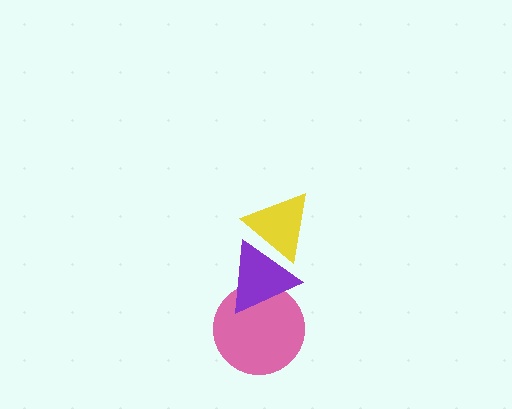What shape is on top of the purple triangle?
The yellow triangle is on top of the purple triangle.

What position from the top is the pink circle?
The pink circle is 3rd from the top.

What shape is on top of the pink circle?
The purple triangle is on top of the pink circle.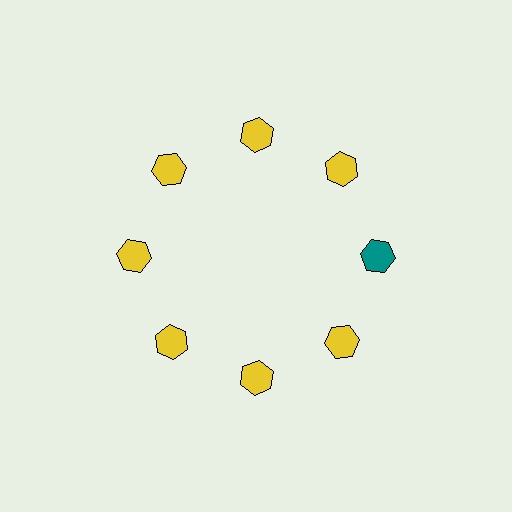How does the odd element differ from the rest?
It has a different color: teal instead of yellow.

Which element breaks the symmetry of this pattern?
The teal hexagon at roughly the 3 o'clock position breaks the symmetry. All other shapes are yellow hexagons.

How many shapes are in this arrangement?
There are 8 shapes arranged in a ring pattern.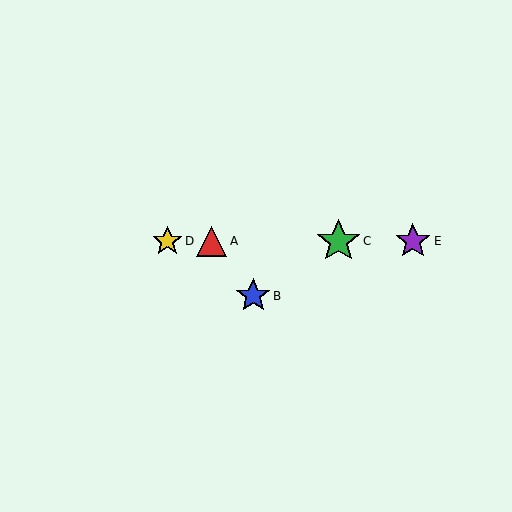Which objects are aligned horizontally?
Objects A, C, D, E are aligned horizontally.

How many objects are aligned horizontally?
4 objects (A, C, D, E) are aligned horizontally.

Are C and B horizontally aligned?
No, C is at y≈241 and B is at y≈296.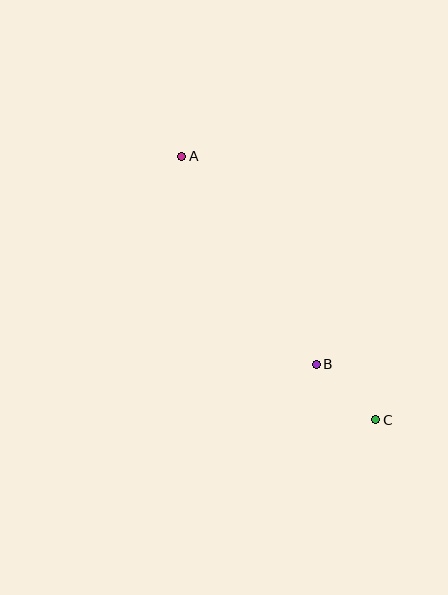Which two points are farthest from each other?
Points A and C are farthest from each other.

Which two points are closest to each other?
Points B and C are closest to each other.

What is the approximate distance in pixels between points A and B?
The distance between A and B is approximately 248 pixels.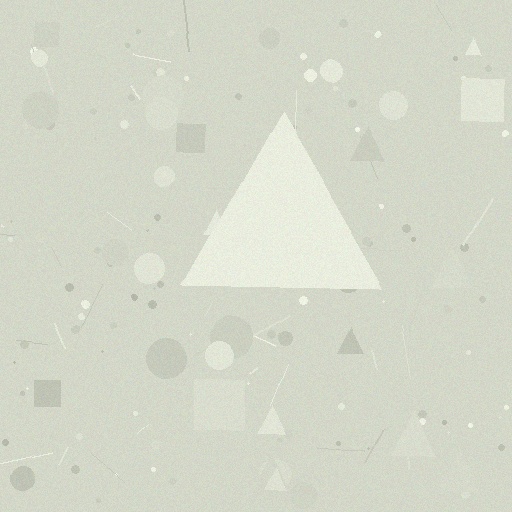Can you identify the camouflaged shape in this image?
The camouflaged shape is a triangle.